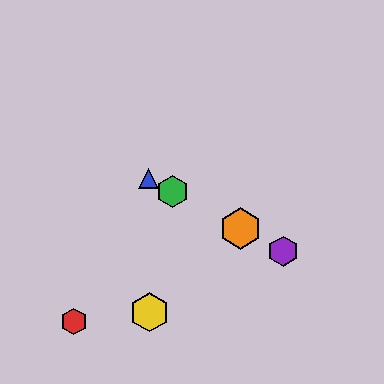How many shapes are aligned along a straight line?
4 shapes (the blue triangle, the green hexagon, the purple hexagon, the orange hexagon) are aligned along a straight line.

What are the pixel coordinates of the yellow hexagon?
The yellow hexagon is at (150, 312).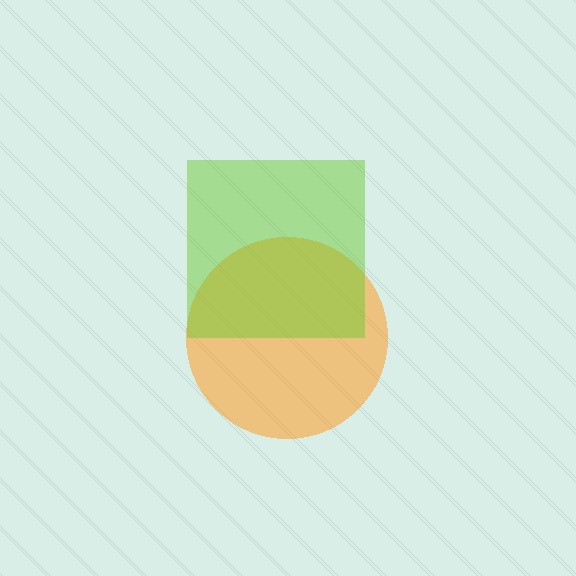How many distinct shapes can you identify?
There are 2 distinct shapes: an orange circle, a lime square.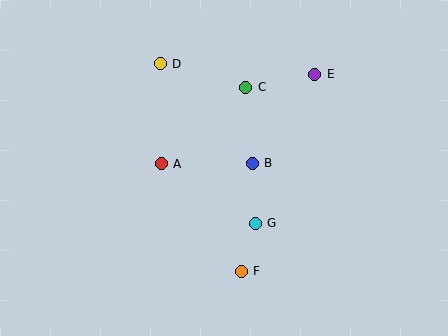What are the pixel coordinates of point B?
Point B is at (252, 163).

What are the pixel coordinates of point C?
Point C is at (246, 87).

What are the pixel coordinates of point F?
Point F is at (241, 271).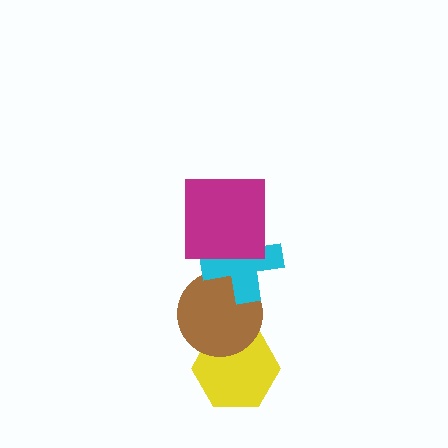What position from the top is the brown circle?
The brown circle is 3rd from the top.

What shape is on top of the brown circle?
The cyan cross is on top of the brown circle.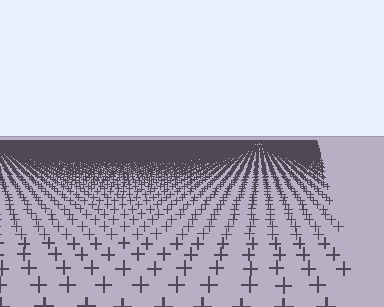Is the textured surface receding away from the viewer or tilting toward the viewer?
The surface is receding away from the viewer. Texture elements get smaller and denser toward the top.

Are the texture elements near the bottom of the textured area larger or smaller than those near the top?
Larger. Near the bottom, elements are closer to the viewer and appear at a bigger on-screen size.